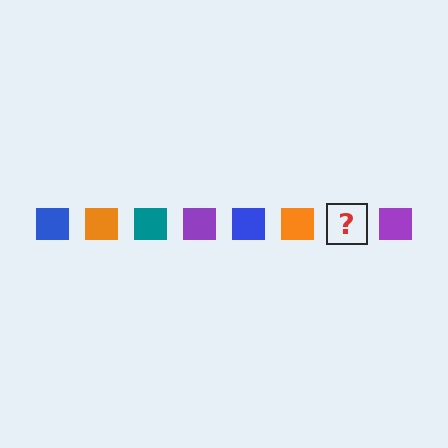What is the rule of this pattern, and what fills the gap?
The rule is that the pattern cycles through blue, orange, teal, purple squares. The gap should be filled with a teal square.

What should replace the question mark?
The question mark should be replaced with a teal square.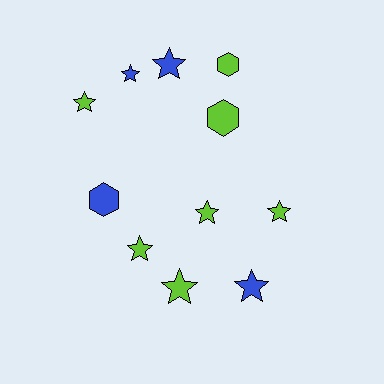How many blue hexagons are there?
There is 1 blue hexagon.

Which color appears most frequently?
Lime, with 7 objects.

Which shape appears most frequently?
Star, with 8 objects.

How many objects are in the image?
There are 11 objects.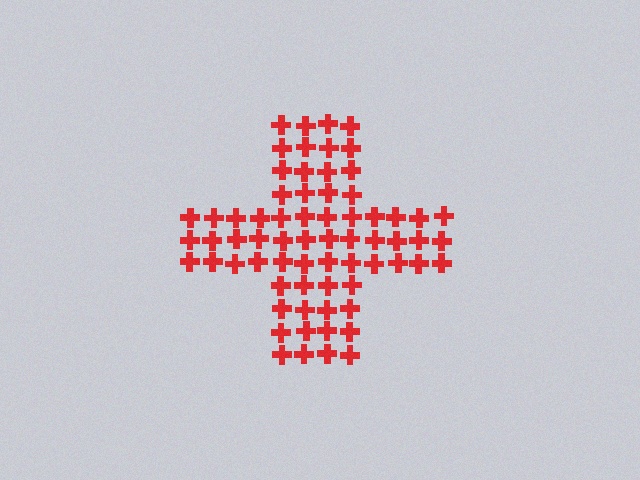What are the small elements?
The small elements are crosses.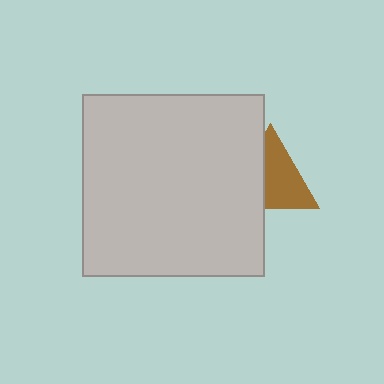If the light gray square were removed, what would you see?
You would see the complete brown triangle.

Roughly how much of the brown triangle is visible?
About half of it is visible (roughly 60%).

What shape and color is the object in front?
The object in front is a light gray square.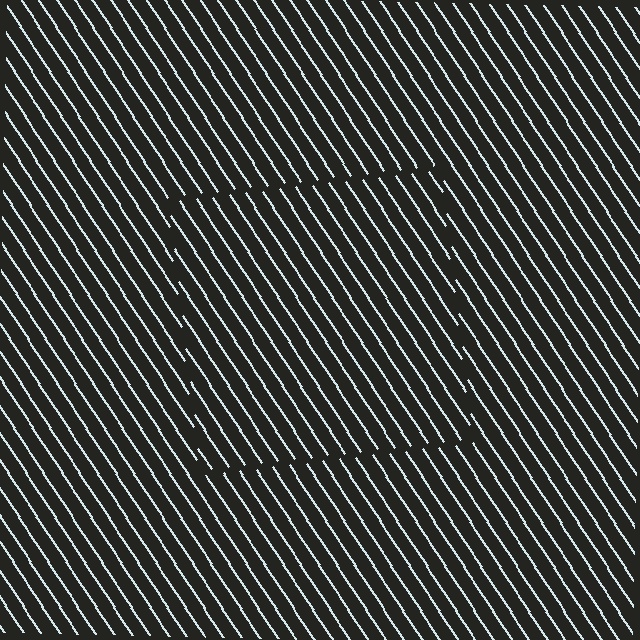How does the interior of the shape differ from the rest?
The interior of the shape contains the same grating, shifted by half a period — the contour is defined by the phase discontinuity where line-ends from the inner and outer gratings abut.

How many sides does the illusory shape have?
4 sides — the line-ends trace a square.